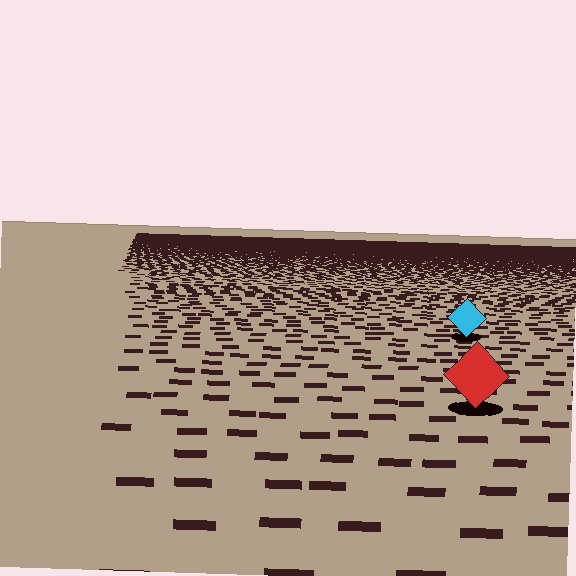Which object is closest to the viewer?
The red diamond is closest. The texture marks near it are larger and more spread out.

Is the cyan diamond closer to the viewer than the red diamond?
No. The red diamond is closer — you can tell from the texture gradient: the ground texture is coarser near it.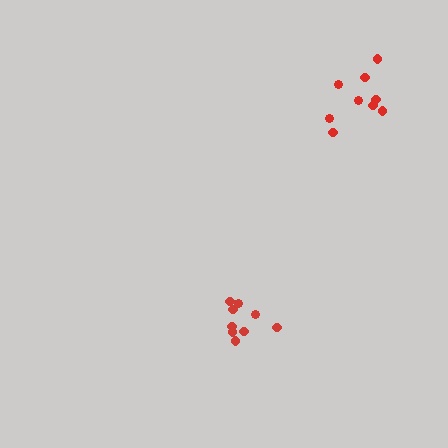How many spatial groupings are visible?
There are 2 spatial groupings.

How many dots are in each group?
Group 1: 9 dots, Group 2: 9 dots (18 total).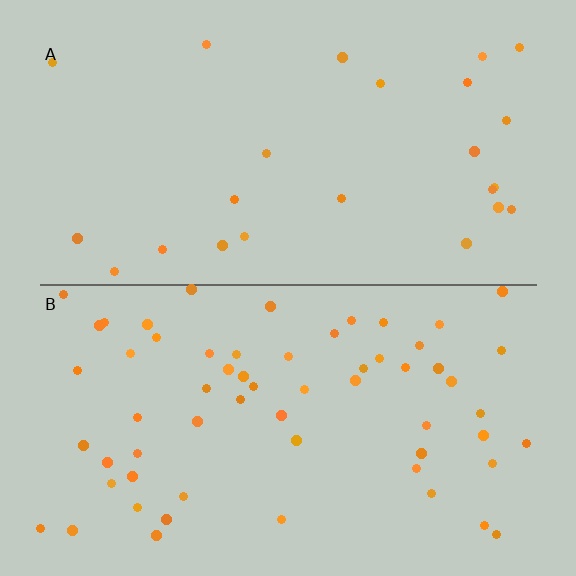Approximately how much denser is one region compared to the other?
Approximately 2.5× — region B over region A.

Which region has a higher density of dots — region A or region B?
B (the bottom).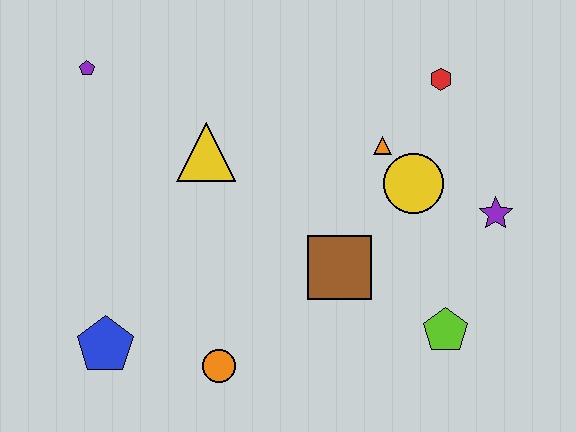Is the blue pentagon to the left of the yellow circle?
Yes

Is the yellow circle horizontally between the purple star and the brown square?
Yes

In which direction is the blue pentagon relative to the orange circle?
The blue pentagon is to the left of the orange circle.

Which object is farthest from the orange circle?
The red hexagon is farthest from the orange circle.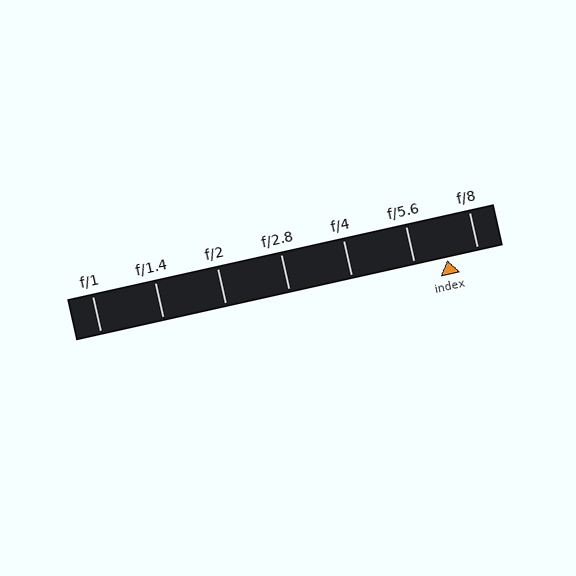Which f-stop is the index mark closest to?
The index mark is closest to f/8.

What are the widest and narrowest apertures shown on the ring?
The widest aperture shown is f/1 and the narrowest is f/8.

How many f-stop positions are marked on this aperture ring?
There are 7 f-stop positions marked.